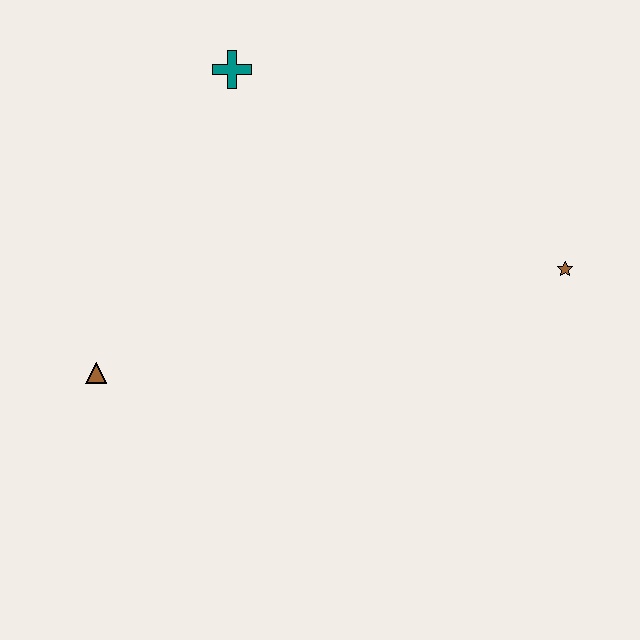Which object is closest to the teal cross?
The brown triangle is closest to the teal cross.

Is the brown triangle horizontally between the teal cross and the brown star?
No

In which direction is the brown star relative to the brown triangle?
The brown star is to the right of the brown triangle.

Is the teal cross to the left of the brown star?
Yes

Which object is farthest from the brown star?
The brown triangle is farthest from the brown star.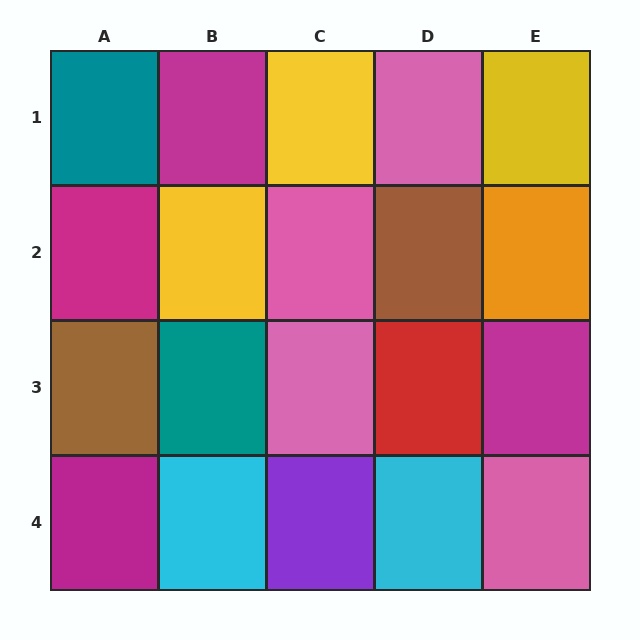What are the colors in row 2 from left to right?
Magenta, yellow, pink, brown, orange.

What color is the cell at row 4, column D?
Cyan.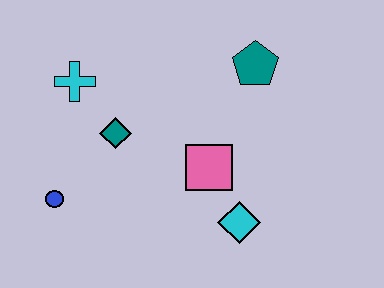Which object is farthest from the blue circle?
The teal pentagon is farthest from the blue circle.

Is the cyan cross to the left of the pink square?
Yes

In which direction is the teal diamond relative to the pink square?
The teal diamond is to the left of the pink square.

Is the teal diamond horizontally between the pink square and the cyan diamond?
No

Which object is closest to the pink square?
The cyan diamond is closest to the pink square.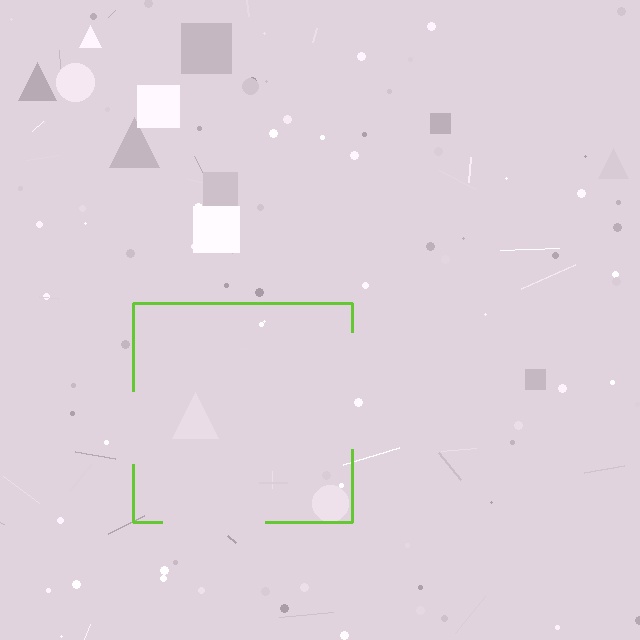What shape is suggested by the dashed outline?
The dashed outline suggests a square.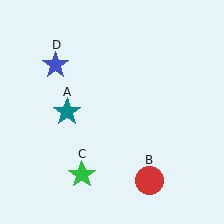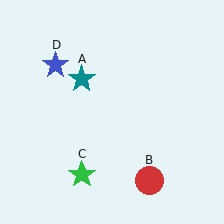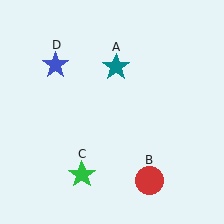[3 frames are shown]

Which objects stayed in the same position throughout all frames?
Red circle (object B) and green star (object C) and blue star (object D) remained stationary.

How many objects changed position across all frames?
1 object changed position: teal star (object A).